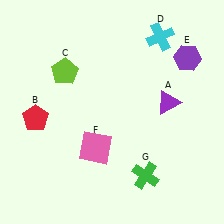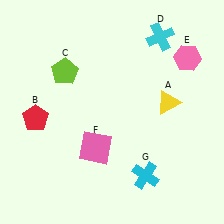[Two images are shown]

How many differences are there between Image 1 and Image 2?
There are 3 differences between the two images.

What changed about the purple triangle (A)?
In Image 1, A is purple. In Image 2, it changed to yellow.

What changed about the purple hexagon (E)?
In Image 1, E is purple. In Image 2, it changed to pink.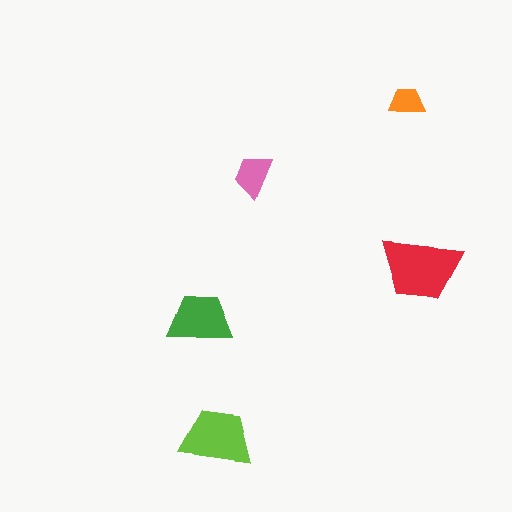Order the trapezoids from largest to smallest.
the red one, the lime one, the green one, the pink one, the orange one.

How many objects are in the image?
There are 5 objects in the image.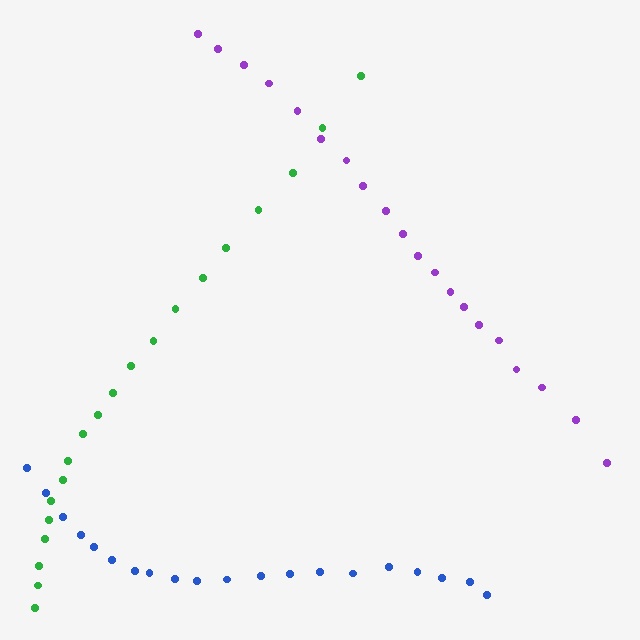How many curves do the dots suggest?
There are 3 distinct paths.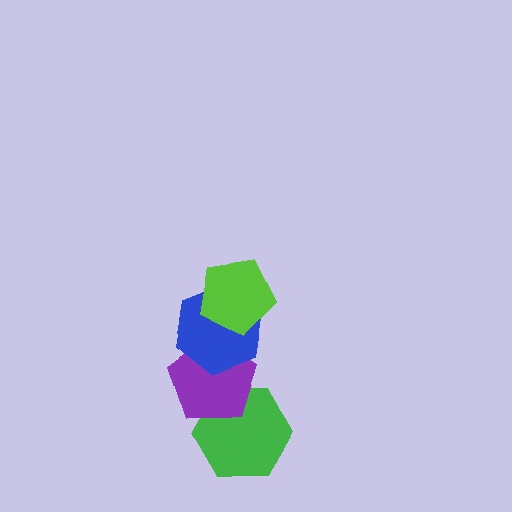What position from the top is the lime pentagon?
The lime pentagon is 1st from the top.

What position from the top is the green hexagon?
The green hexagon is 4th from the top.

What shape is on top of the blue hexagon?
The lime pentagon is on top of the blue hexagon.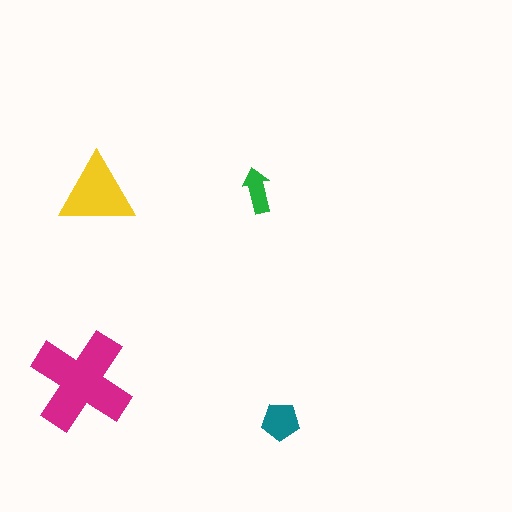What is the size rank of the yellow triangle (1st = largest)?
2nd.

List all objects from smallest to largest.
The green arrow, the teal pentagon, the yellow triangle, the magenta cross.